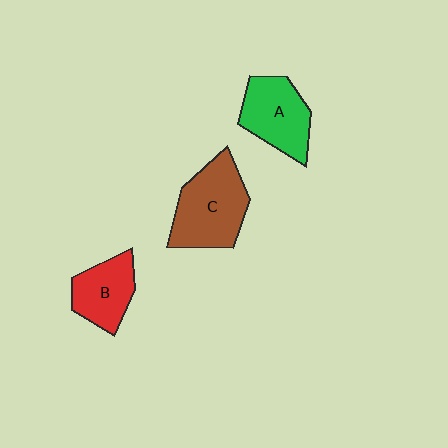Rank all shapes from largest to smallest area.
From largest to smallest: C (brown), A (green), B (red).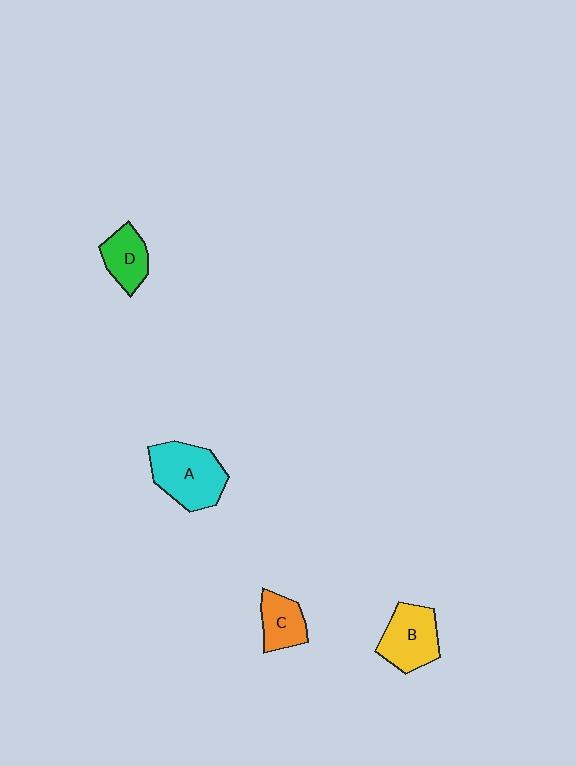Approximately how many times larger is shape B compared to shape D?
Approximately 1.4 times.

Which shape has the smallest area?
Shape C (orange).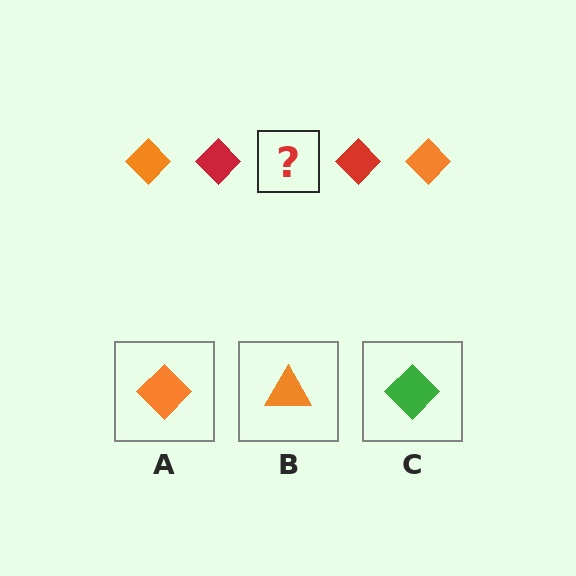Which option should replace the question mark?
Option A.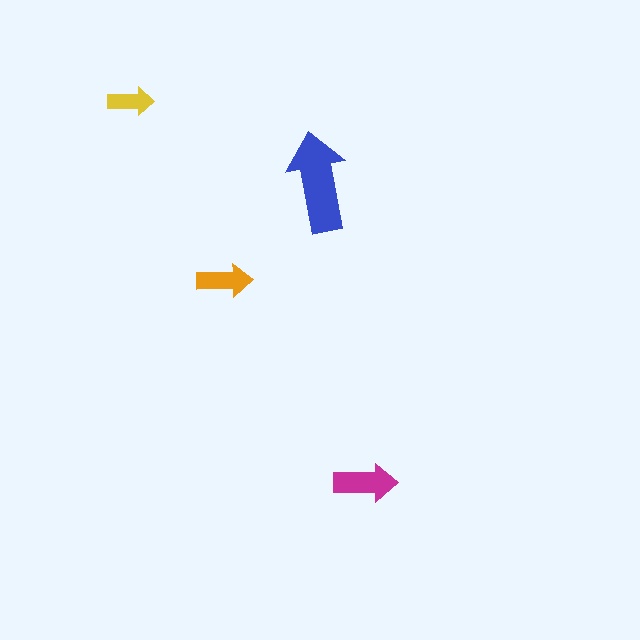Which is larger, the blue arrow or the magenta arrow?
The blue one.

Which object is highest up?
The yellow arrow is topmost.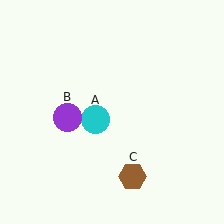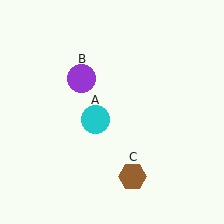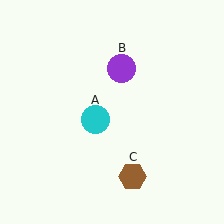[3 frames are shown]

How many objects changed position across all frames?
1 object changed position: purple circle (object B).